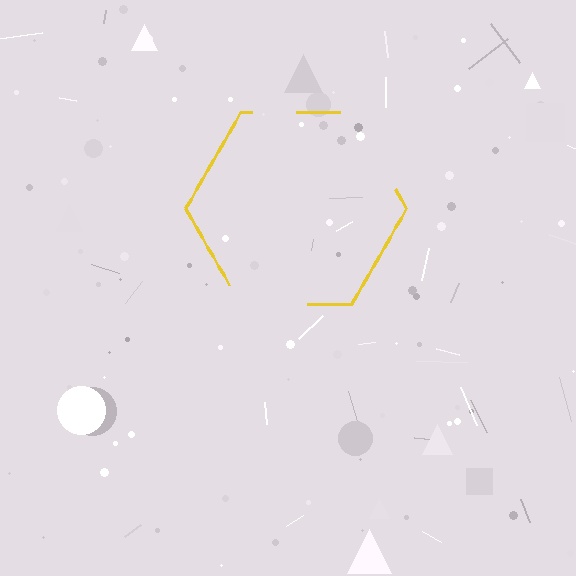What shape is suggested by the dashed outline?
The dashed outline suggests a hexagon.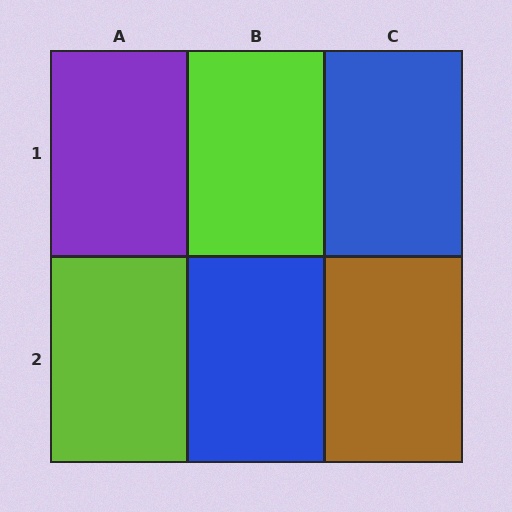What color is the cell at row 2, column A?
Lime.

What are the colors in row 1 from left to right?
Purple, lime, blue.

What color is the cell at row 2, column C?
Brown.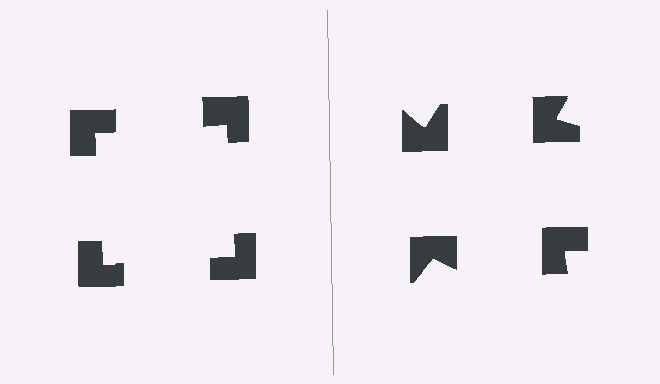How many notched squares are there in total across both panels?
8 — 4 on each side.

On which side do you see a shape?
An illusory square appears on the left side. On the right side the wedge cuts are rotated, so no coherent shape forms.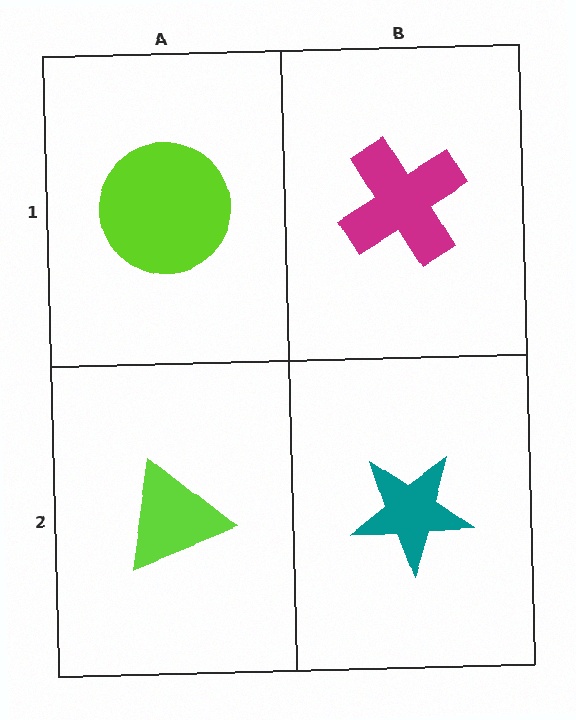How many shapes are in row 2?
2 shapes.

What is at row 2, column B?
A teal star.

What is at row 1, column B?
A magenta cross.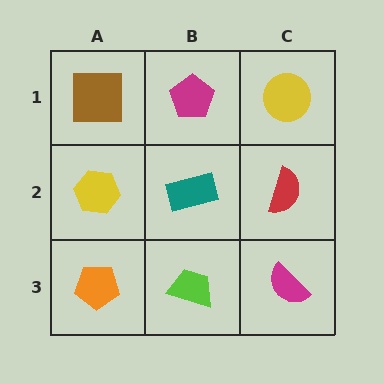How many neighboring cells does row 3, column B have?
3.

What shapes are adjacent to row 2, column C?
A yellow circle (row 1, column C), a magenta semicircle (row 3, column C), a teal rectangle (row 2, column B).